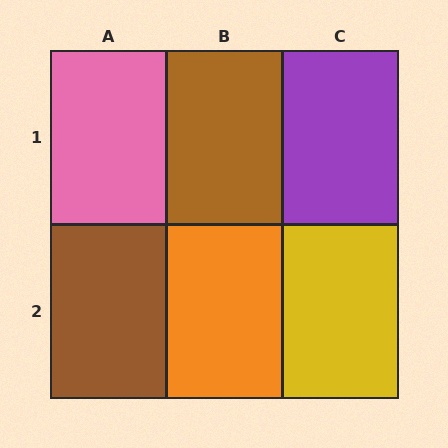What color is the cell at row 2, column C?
Yellow.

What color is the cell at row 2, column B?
Orange.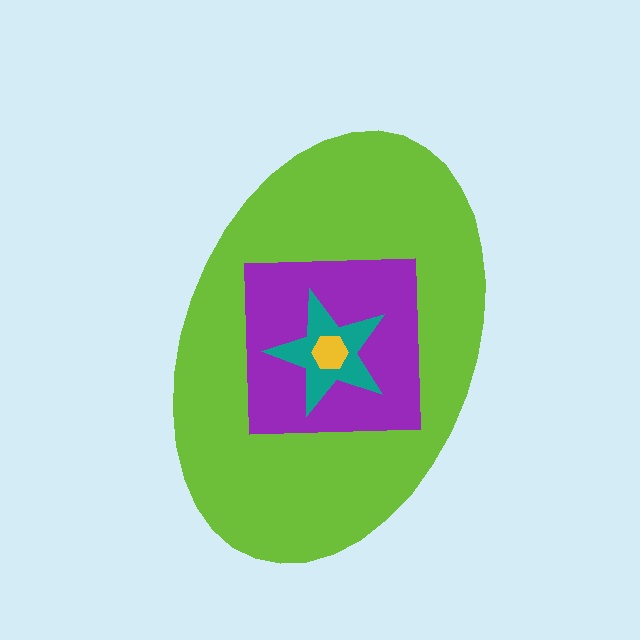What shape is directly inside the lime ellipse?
The purple square.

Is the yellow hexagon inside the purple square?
Yes.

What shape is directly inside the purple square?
The teal star.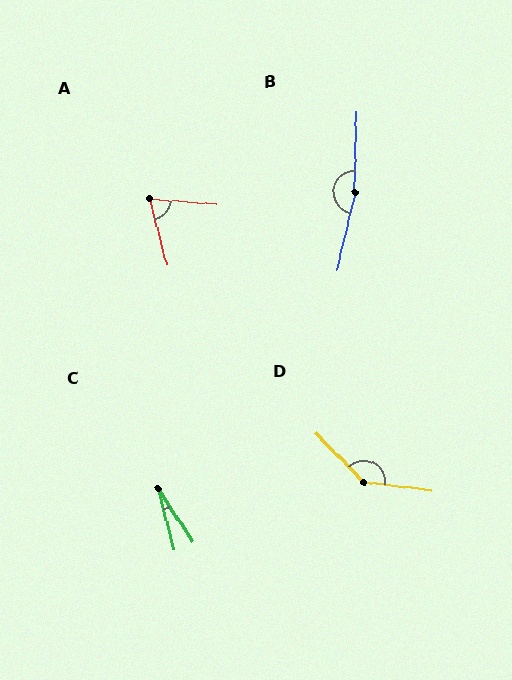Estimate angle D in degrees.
Approximately 142 degrees.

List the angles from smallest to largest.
C (19°), A (71°), D (142°), B (168°).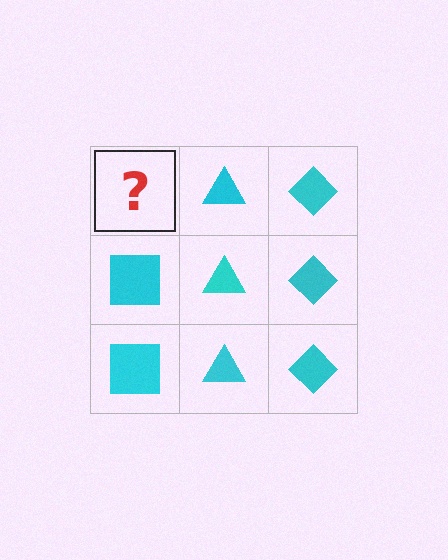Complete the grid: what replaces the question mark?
The question mark should be replaced with a cyan square.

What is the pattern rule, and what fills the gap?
The rule is that each column has a consistent shape. The gap should be filled with a cyan square.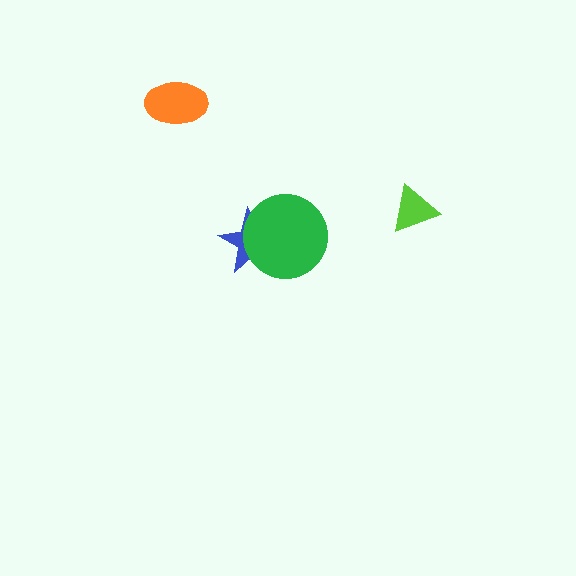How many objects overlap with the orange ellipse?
0 objects overlap with the orange ellipse.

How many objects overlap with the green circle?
1 object overlaps with the green circle.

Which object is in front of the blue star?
The green circle is in front of the blue star.